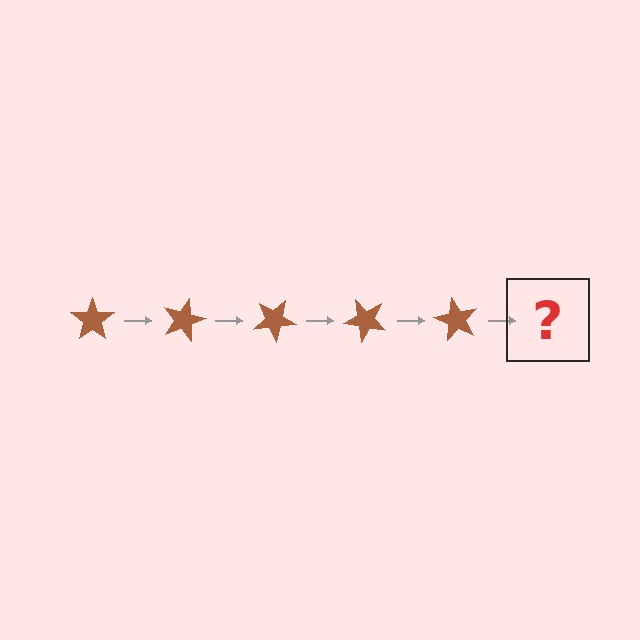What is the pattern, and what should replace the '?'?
The pattern is that the star rotates 15 degrees each step. The '?' should be a brown star rotated 75 degrees.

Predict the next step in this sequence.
The next step is a brown star rotated 75 degrees.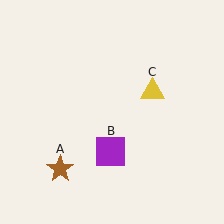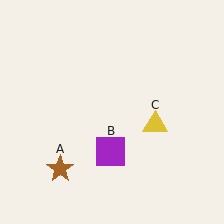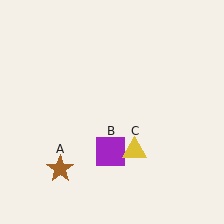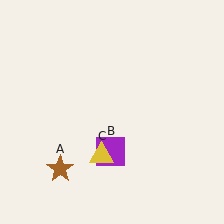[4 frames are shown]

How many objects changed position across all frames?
1 object changed position: yellow triangle (object C).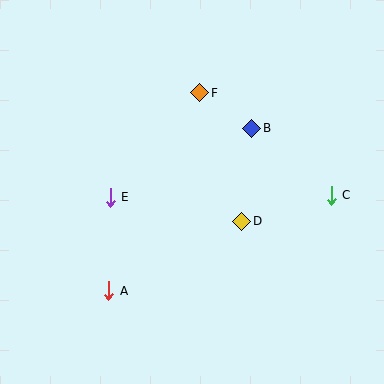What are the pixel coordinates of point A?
Point A is at (109, 291).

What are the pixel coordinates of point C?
Point C is at (331, 195).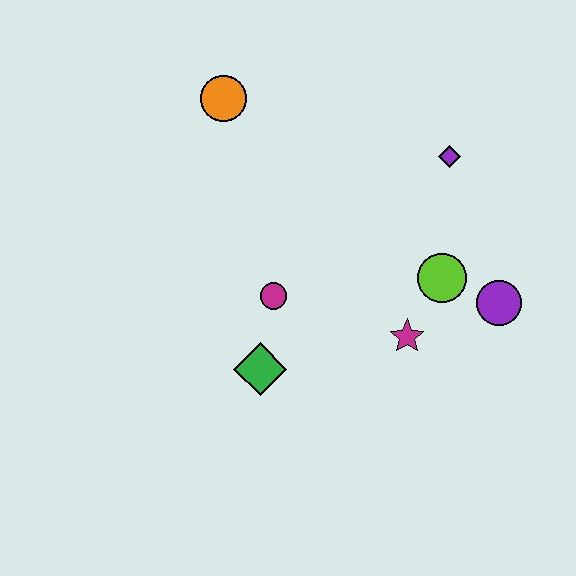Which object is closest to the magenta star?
The lime circle is closest to the magenta star.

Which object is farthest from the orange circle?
The purple circle is farthest from the orange circle.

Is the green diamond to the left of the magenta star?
Yes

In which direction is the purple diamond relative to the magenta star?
The purple diamond is above the magenta star.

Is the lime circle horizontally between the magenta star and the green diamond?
No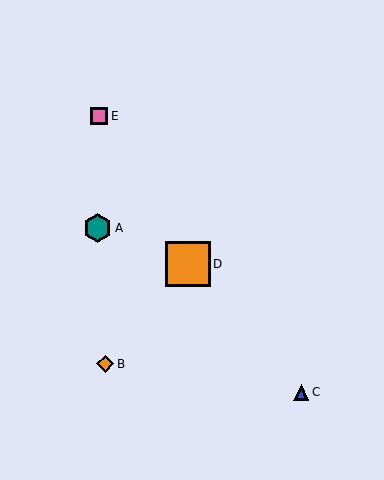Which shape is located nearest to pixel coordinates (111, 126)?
The pink square (labeled E) at (99, 116) is nearest to that location.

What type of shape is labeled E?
Shape E is a pink square.